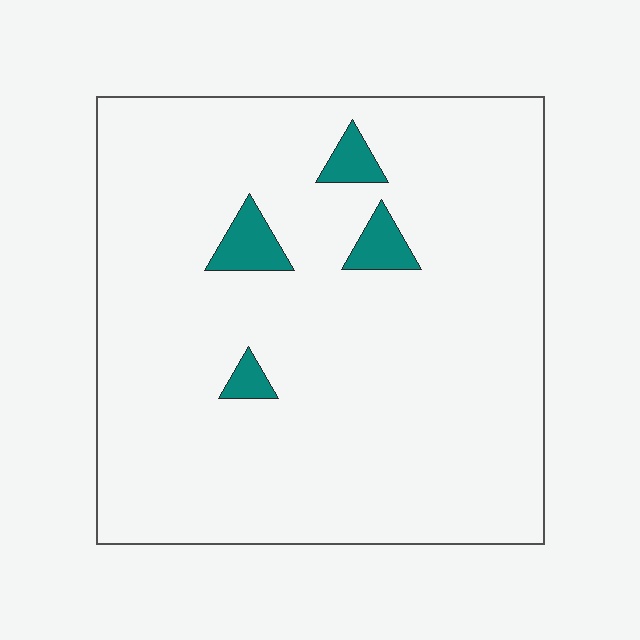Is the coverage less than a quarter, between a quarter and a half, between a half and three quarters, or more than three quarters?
Less than a quarter.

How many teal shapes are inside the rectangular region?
4.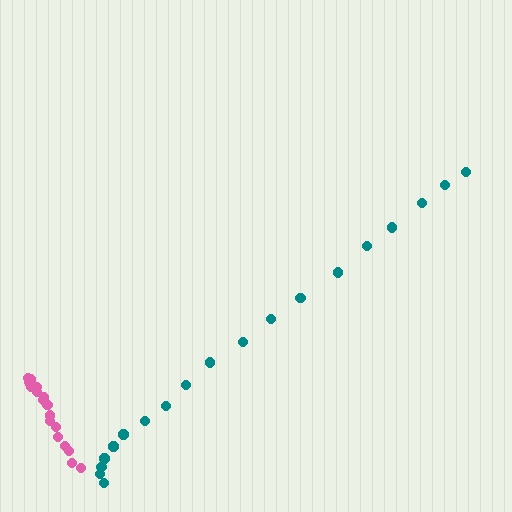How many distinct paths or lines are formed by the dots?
There are 2 distinct paths.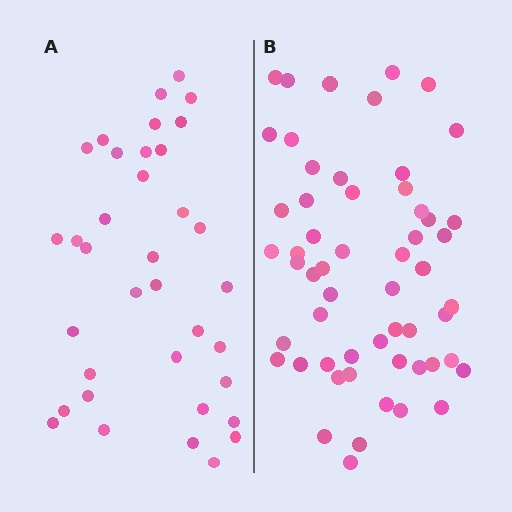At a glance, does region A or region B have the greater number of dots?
Region B (the right region) has more dots.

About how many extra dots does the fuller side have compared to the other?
Region B has approximately 20 more dots than region A.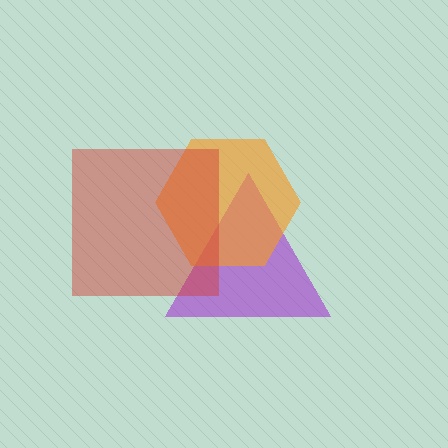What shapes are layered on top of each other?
The layered shapes are: a purple triangle, an orange hexagon, a red square.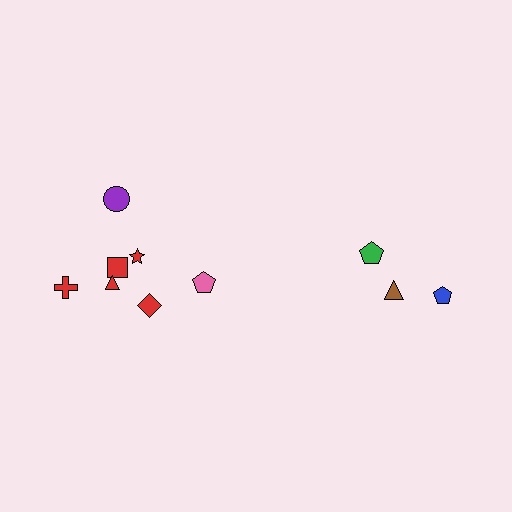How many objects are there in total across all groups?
There are 10 objects.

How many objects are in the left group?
There are 7 objects.